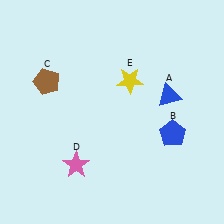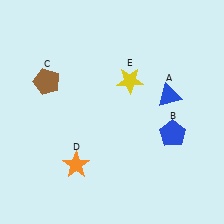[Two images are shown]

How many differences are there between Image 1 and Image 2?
There is 1 difference between the two images.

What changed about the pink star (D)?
In Image 1, D is pink. In Image 2, it changed to orange.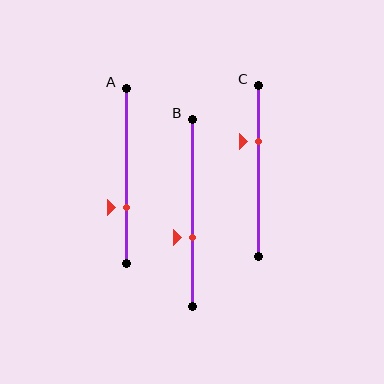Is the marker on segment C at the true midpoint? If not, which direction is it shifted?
No, the marker on segment C is shifted upward by about 17% of the segment length.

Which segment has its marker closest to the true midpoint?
Segment B has its marker closest to the true midpoint.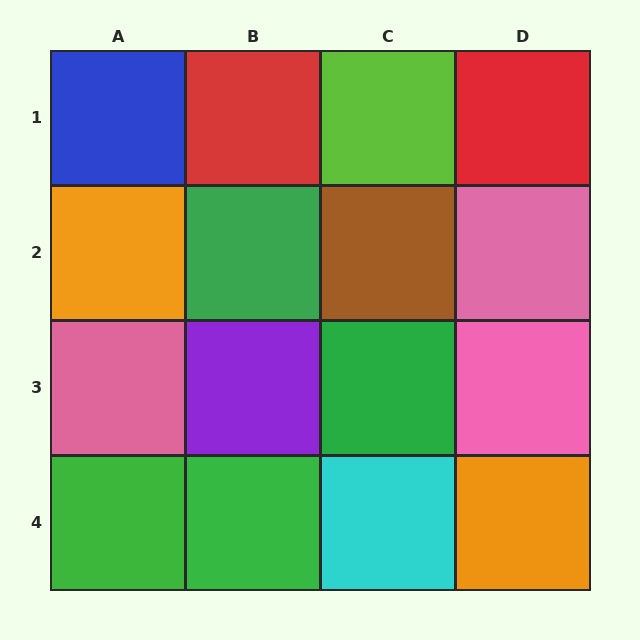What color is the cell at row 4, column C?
Cyan.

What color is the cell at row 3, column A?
Pink.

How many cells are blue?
1 cell is blue.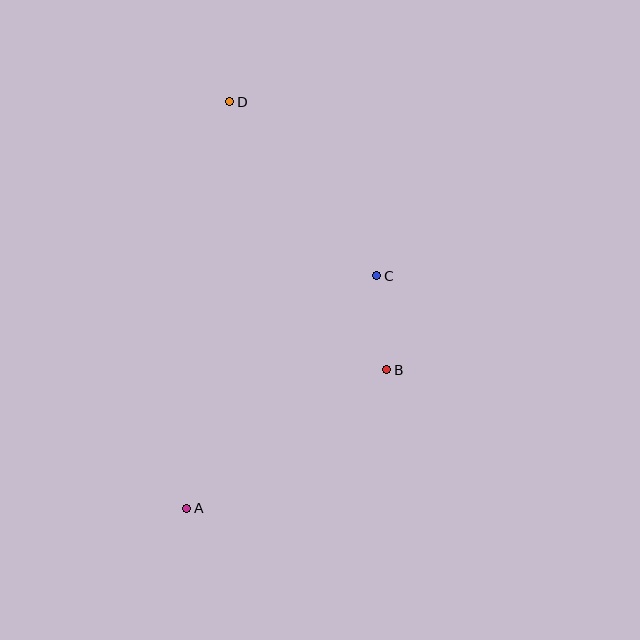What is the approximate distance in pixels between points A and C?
The distance between A and C is approximately 301 pixels.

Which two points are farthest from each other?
Points A and D are farthest from each other.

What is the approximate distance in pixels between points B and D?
The distance between B and D is approximately 310 pixels.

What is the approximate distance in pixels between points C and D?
The distance between C and D is approximately 228 pixels.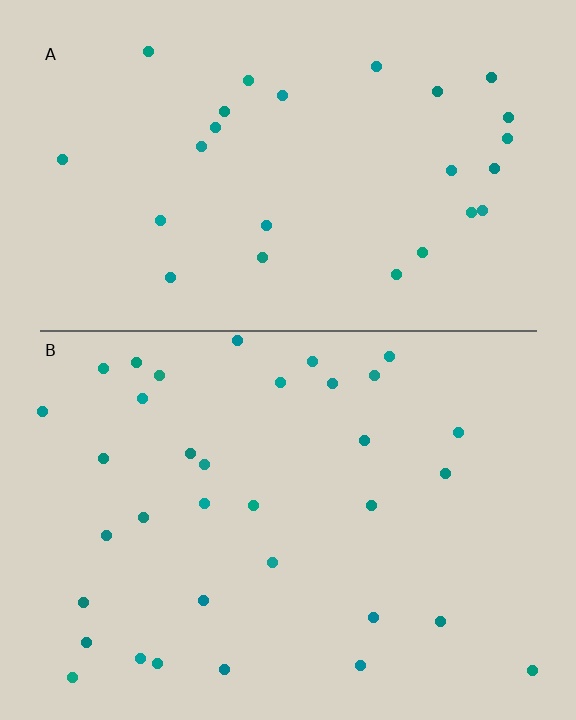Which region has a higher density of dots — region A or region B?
B (the bottom).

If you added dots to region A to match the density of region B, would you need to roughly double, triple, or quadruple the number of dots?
Approximately double.